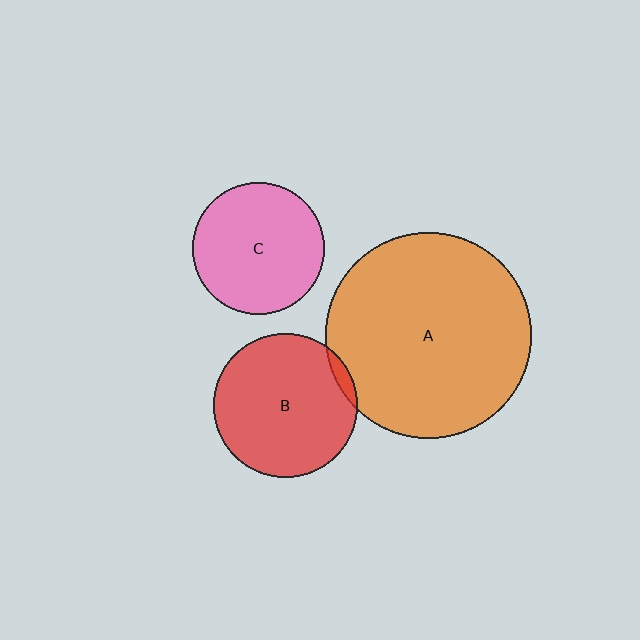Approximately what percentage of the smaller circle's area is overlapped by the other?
Approximately 5%.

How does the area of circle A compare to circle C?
Approximately 2.4 times.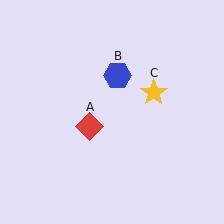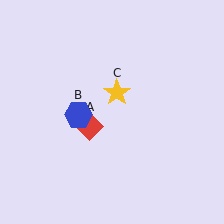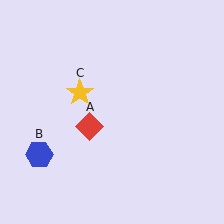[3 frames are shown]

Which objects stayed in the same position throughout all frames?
Red diamond (object A) remained stationary.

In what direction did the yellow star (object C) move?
The yellow star (object C) moved left.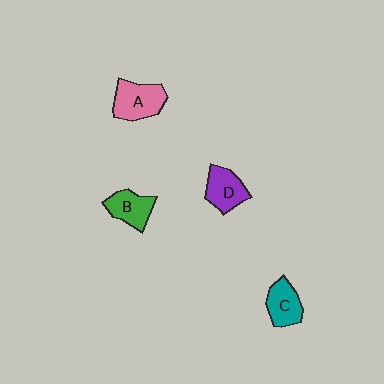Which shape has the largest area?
Shape A (pink).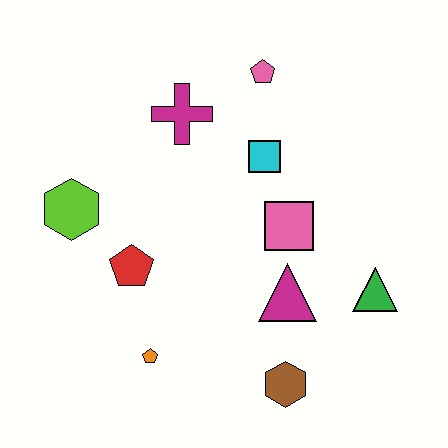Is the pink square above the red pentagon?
Yes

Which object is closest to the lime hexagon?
The red pentagon is closest to the lime hexagon.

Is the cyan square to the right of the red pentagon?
Yes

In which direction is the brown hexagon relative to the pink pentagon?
The brown hexagon is below the pink pentagon.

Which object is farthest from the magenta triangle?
The lime hexagon is farthest from the magenta triangle.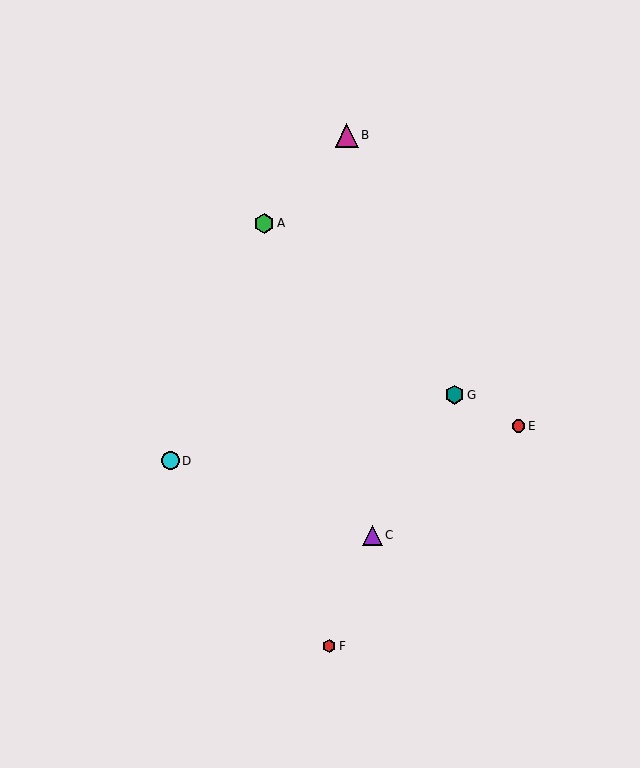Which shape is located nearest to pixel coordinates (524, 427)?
The red circle (labeled E) at (519, 426) is nearest to that location.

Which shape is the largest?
The magenta triangle (labeled B) is the largest.